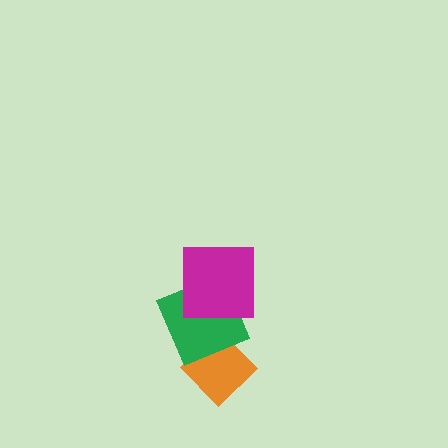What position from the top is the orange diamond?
The orange diamond is 3rd from the top.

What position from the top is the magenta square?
The magenta square is 1st from the top.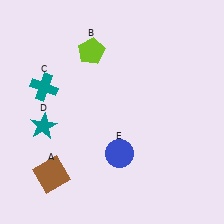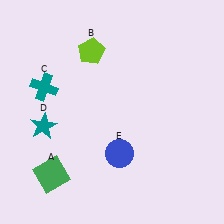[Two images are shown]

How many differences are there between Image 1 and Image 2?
There is 1 difference between the two images.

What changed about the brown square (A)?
In Image 1, A is brown. In Image 2, it changed to green.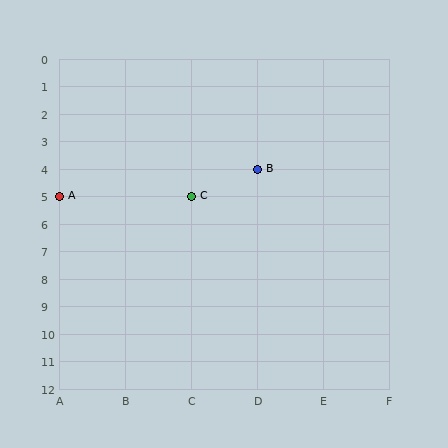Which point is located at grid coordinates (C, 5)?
Point C is at (C, 5).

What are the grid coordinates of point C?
Point C is at grid coordinates (C, 5).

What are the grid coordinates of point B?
Point B is at grid coordinates (D, 4).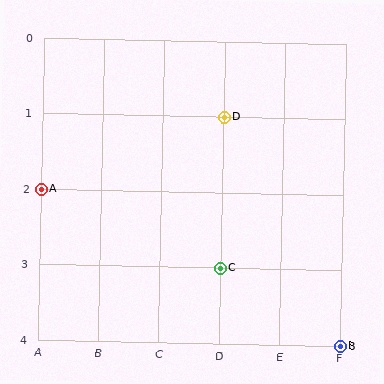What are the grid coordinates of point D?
Point D is at grid coordinates (D, 1).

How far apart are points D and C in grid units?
Points D and C are 2 rows apart.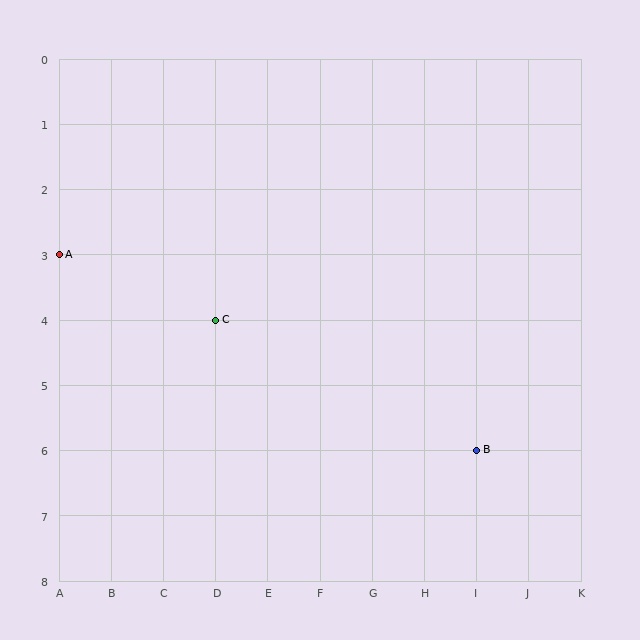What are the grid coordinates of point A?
Point A is at grid coordinates (A, 3).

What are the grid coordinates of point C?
Point C is at grid coordinates (D, 4).